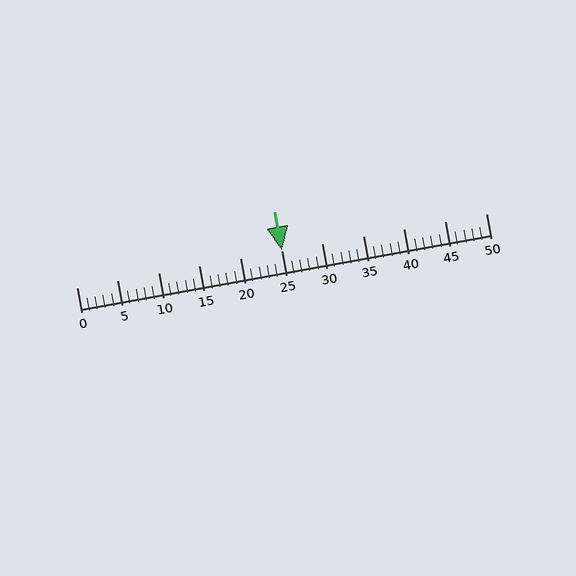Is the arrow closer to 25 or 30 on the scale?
The arrow is closer to 25.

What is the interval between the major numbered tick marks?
The major tick marks are spaced 5 units apart.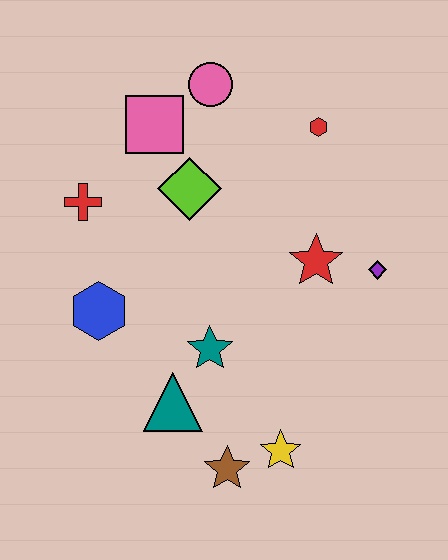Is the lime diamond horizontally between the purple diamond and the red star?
No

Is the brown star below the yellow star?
Yes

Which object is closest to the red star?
The purple diamond is closest to the red star.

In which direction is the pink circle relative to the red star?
The pink circle is above the red star.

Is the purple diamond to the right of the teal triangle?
Yes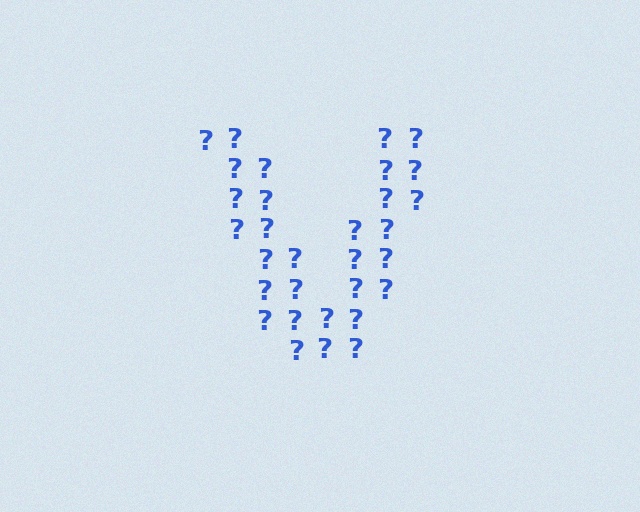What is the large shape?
The large shape is the letter V.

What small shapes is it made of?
It is made of small question marks.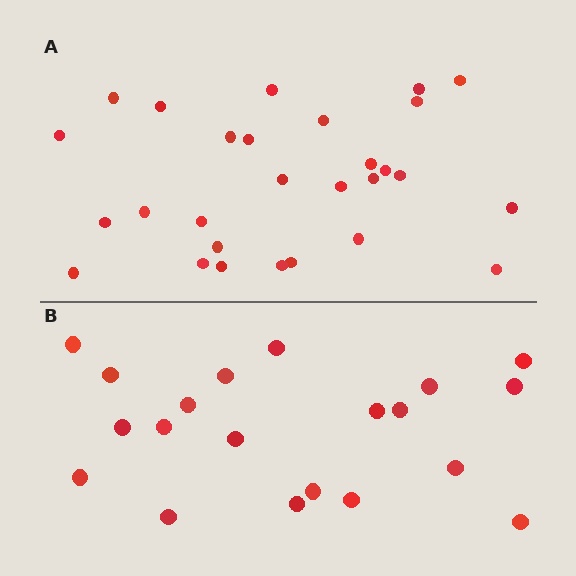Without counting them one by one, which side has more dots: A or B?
Region A (the top region) has more dots.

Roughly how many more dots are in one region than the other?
Region A has roughly 8 or so more dots than region B.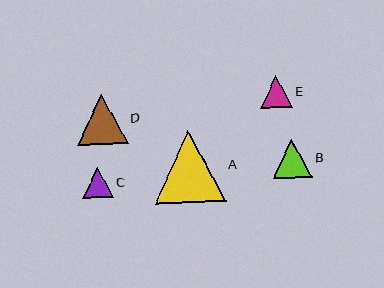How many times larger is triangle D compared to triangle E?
Triangle D is approximately 1.6 times the size of triangle E.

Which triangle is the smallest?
Triangle C is the smallest with a size of approximately 30 pixels.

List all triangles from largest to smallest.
From largest to smallest: A, D, B, E, C.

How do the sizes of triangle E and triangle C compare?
Triangle E and triangle C are approximately the same size.